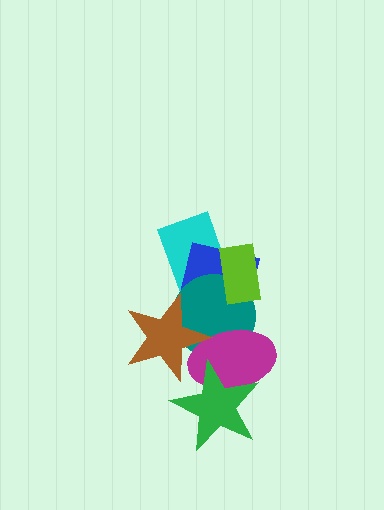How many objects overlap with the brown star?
2 objects overlap with the brown star.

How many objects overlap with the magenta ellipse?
3 objects overlap with the magenta ellipse.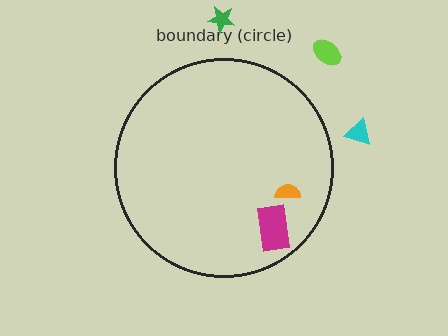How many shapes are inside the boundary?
2 inside, 3 outside.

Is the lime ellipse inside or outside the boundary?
Outside.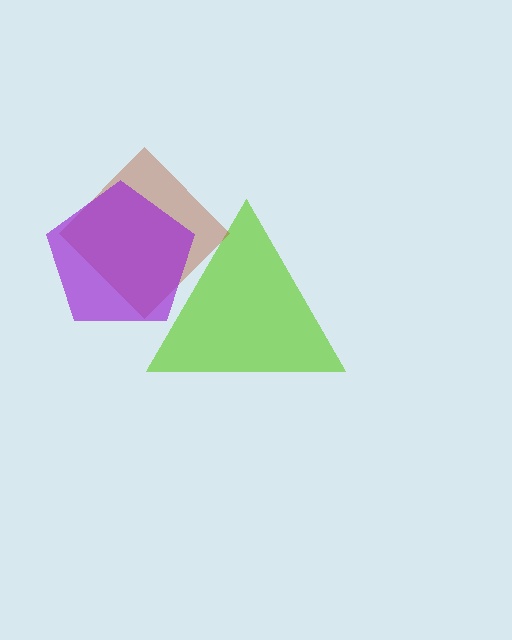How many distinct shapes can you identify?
There are 3 distinct shapes: a lime triangle, a brown diamond, a purple pentagon.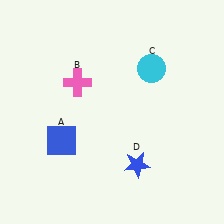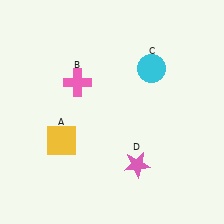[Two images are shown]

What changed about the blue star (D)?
In Image 1, D is blue. In Image 2, it changed to pink.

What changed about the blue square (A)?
In Image 1, A is blue. In Image 2, it changed to yellow.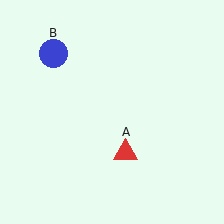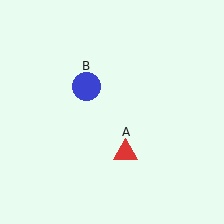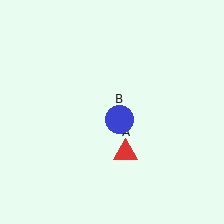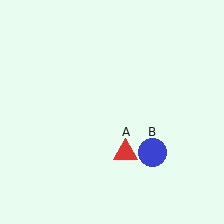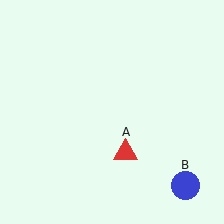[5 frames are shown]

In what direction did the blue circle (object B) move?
The blue circle (object B) moved down and to the right.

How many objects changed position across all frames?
1 object changed position: blue circle (object B).